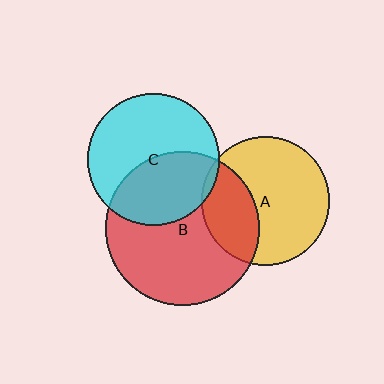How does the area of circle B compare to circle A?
Approximately 1.4 times.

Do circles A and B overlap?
Yes.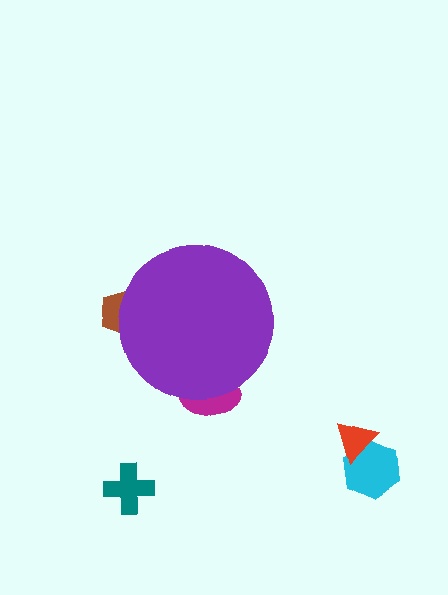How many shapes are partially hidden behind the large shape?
2 shapes are partially hidden.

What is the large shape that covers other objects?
A purple circle.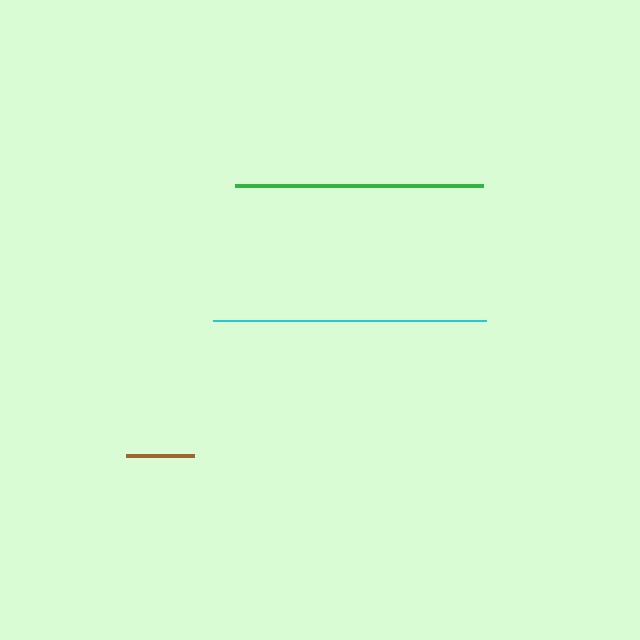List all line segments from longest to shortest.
From longest to shortest: cyan, green, brown.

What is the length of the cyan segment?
The cyan segment is approximately 273 pixels long.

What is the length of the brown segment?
The brown segment is approximately 69 pixels long.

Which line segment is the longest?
The cyan line is the longest at approximately 273 pixels.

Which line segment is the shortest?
The brown line is the shortest at approximately 69 pixels.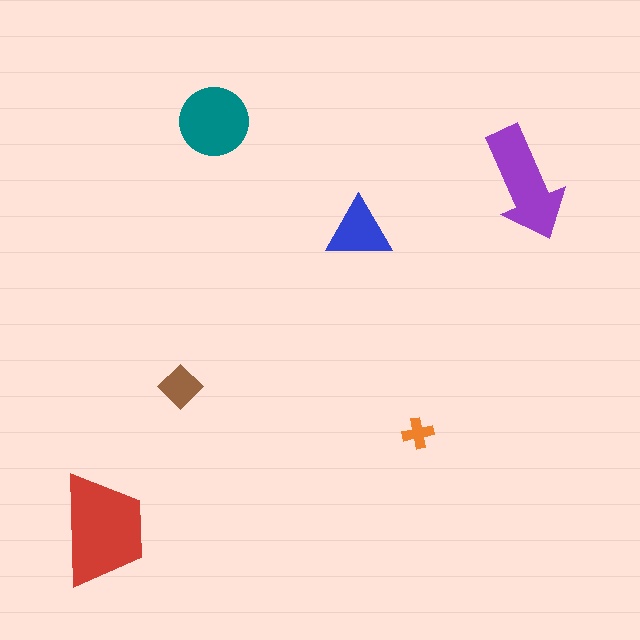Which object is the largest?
The red trapezoid.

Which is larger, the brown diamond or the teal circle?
The teal circle.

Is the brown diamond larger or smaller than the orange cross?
Larger.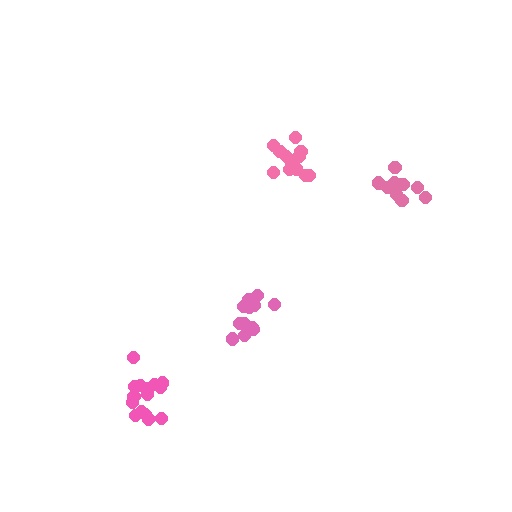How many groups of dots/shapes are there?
There are 4 groups.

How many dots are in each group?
Group 1: 10 dots, Group 2: 12 dots, Group 3: 12 dots, Group 4: 16 dots (50 total).